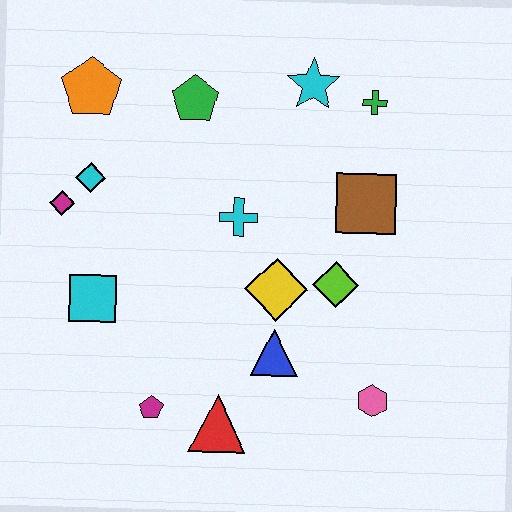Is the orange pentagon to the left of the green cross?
Yes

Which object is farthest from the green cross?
The magenta pentagon is farthest from the green cross.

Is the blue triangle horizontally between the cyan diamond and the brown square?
Yes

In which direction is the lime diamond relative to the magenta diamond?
The lime diamond is to the right of the magenta diamond.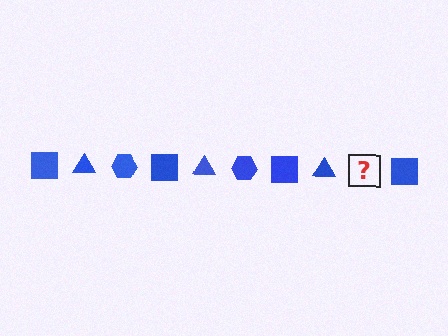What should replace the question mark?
The question mark should be replaced with a blue hexagon.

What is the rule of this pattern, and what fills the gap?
The rule is that the pattern cycles through square, triangle, hexagon shapes in blue. The gap should be filled with a blue hexagon.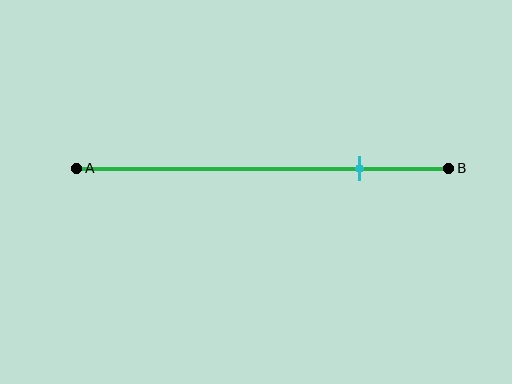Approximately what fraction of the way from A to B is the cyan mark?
The cyan mark is approximately 75% of the way from A to B.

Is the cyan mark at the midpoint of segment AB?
No, the mark is at about 75% from A, not at the 50% midpoint.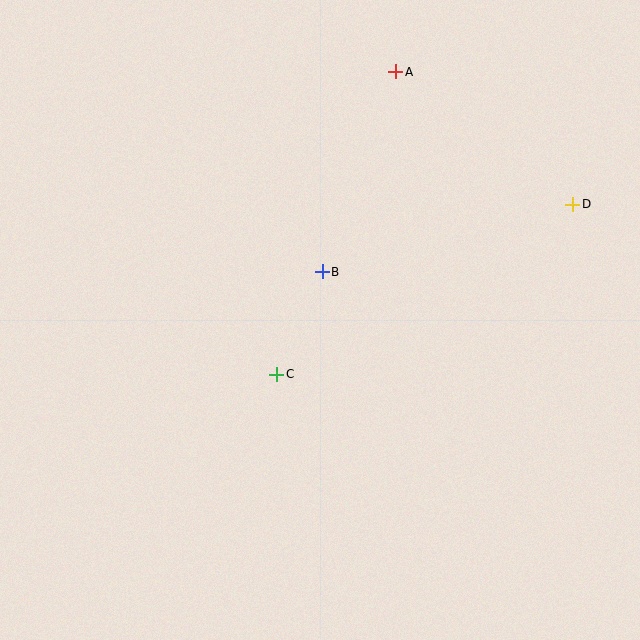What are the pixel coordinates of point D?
Point D is at (573, 204).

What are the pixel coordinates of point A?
Point A is at (396, 72).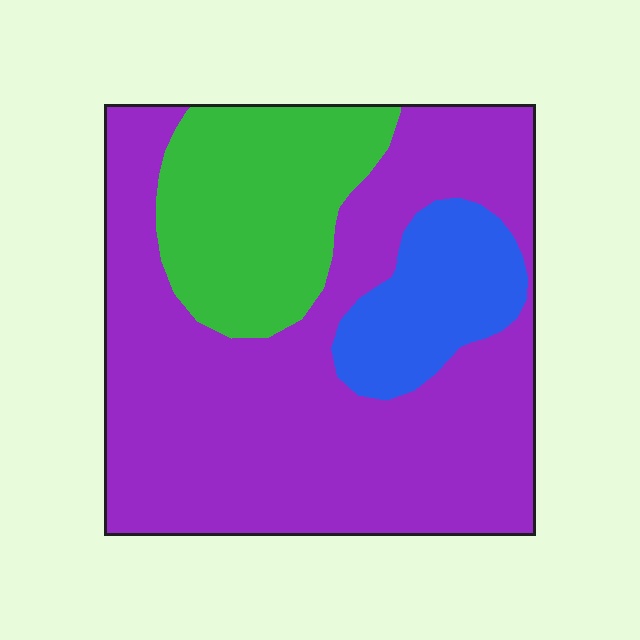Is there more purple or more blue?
Purple.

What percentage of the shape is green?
Green covers roughly 20% of the shape.